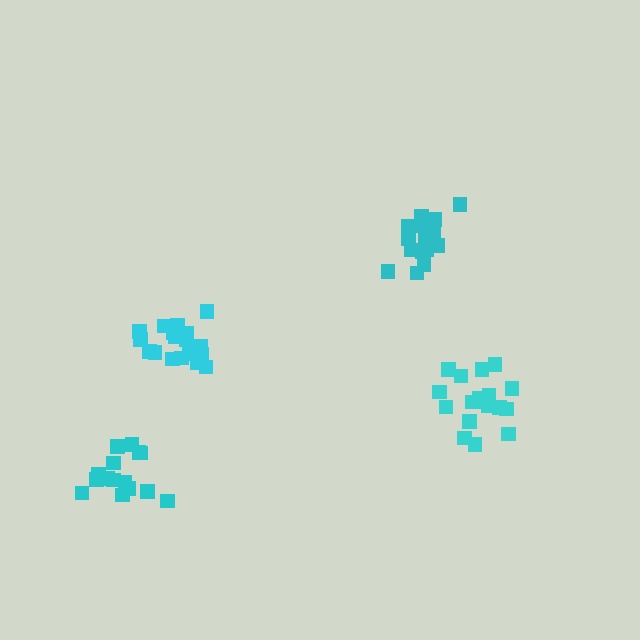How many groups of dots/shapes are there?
There are 4 groups.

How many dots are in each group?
Group 1: 20 dots, Group 2: 16 dots, Group 3: 19 dots, Group 4: 15 dots (70 total).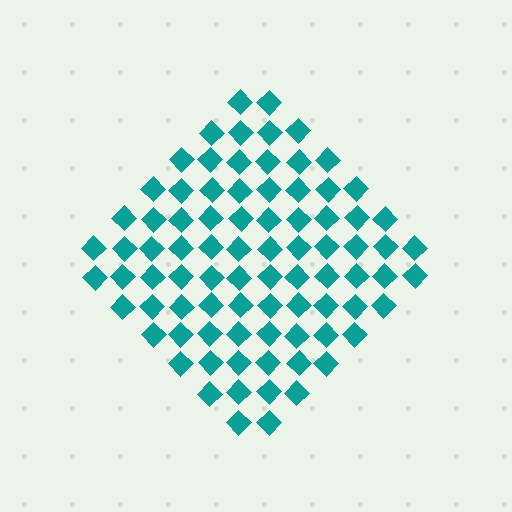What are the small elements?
The small elements are diamonds.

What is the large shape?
The large shape is a diamond.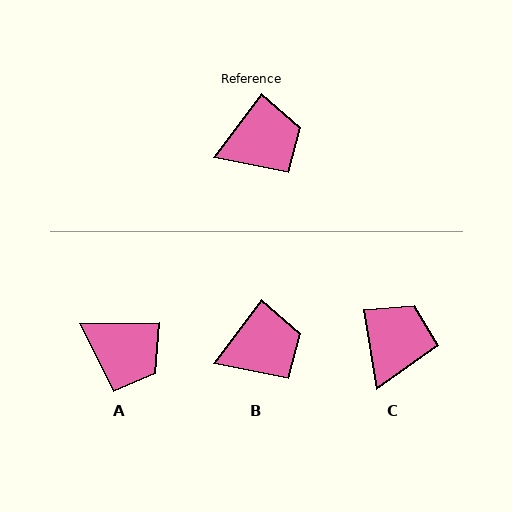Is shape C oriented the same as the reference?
No, it is off by about 46 degrees.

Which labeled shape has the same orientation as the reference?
B.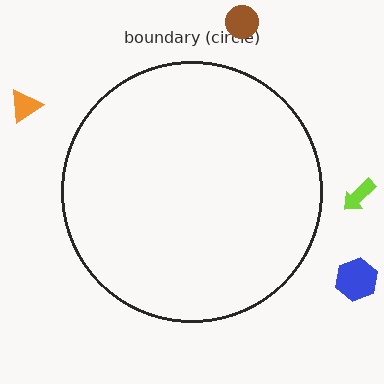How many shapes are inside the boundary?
0 inside, 4 outside.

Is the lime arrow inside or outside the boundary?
Outside.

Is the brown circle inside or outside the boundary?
Outside.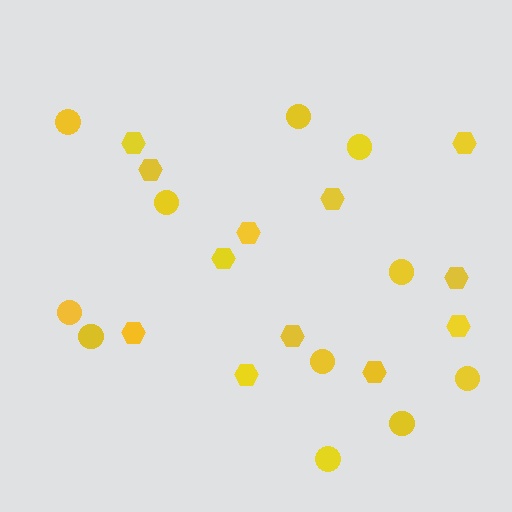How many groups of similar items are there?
There are 2 groups: one group of circles (11) and one group of hexagons (12).